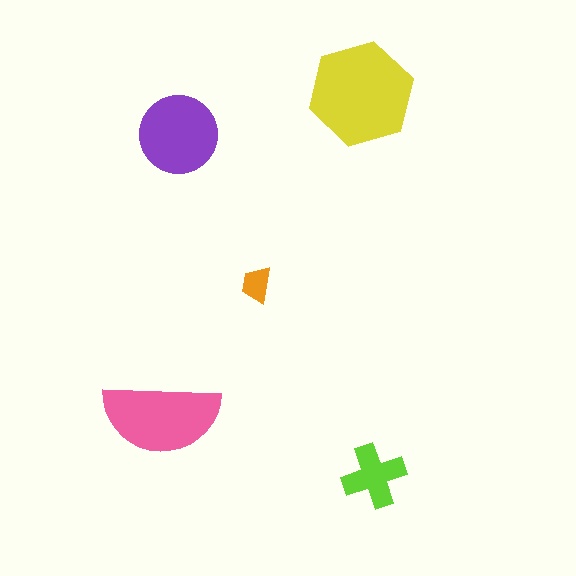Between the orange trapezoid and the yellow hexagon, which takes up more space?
The yellow hexagon.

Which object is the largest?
The yellow hexagon.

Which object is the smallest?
The orange trapezoid.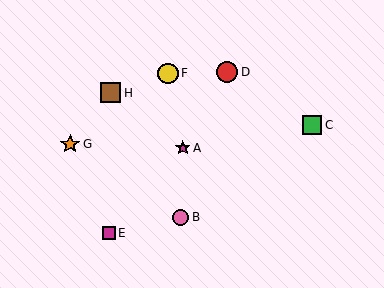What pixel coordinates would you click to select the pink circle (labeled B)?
Click at (181, 217) to select the pink circle B.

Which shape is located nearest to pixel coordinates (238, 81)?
The red circle (labeled D) at (227, 72) is nearest to that location.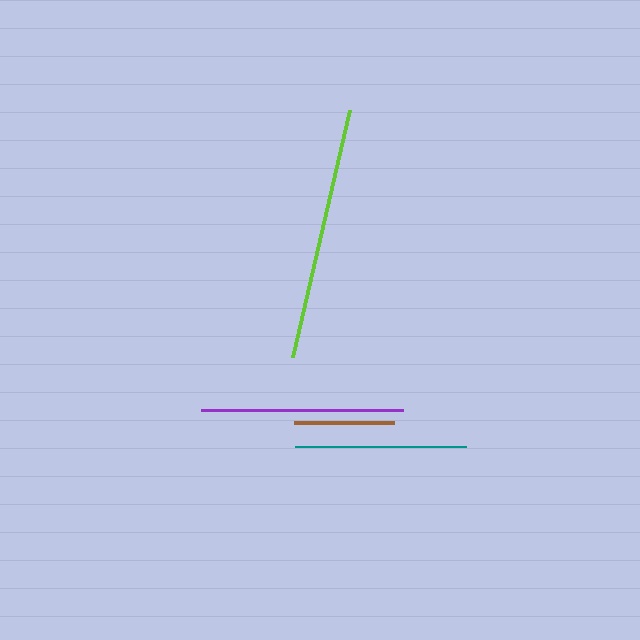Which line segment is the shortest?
The brown line is the shortest at approximately 100 pixels.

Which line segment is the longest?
The lime line is the longest at approximately 253 pixels.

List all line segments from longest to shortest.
From longest to shortest: lime, purple, teal, brown.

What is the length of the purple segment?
The purple segment is approximately 202 pixels long.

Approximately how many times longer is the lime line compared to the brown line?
The lime line is approximately 2.5 times the length of the brown line.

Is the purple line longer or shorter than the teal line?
The purple line is longer than the teal line.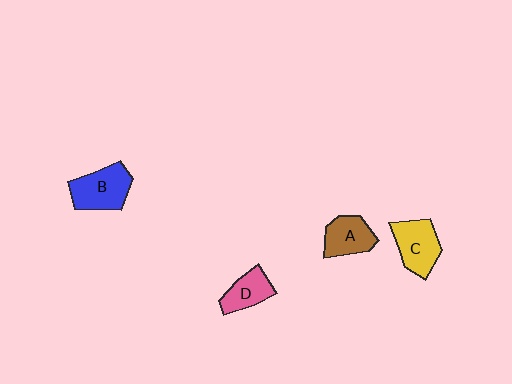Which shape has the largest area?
Shape B (blue).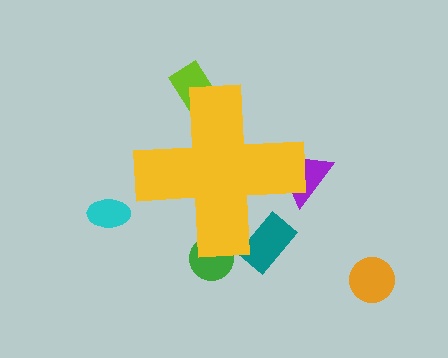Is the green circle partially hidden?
Yes, the green circle is partially hidden behind the yellow cross.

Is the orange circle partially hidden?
No, the orange circle is fully visible.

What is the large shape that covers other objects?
A yellow cross.